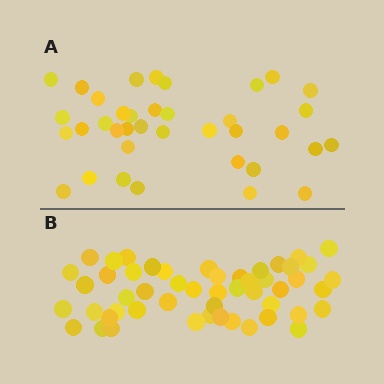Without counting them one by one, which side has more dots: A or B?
Region B (the bottom region) has more dots.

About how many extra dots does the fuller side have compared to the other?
Region B has approximately 15 more dots than region A.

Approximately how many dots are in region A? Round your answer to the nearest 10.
About 40 dots. (The exact count is 37, which rounds to 40.)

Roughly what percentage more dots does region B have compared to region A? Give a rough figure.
About 40% more.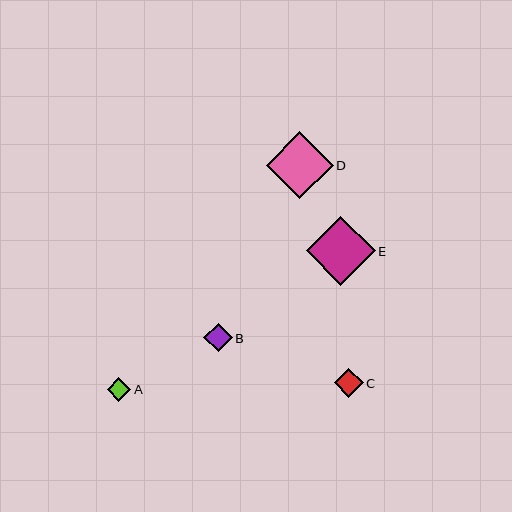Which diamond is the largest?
Diamond E is the largest with a size of approximately 69 pixels.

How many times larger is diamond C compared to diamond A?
Diamond C is approximately 1.2 times the size of diamond A.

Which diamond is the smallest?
Diamond A is the smallest with a size of approximately 24 pixels.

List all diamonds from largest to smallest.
From largest to smallest: E, D, C, B, A.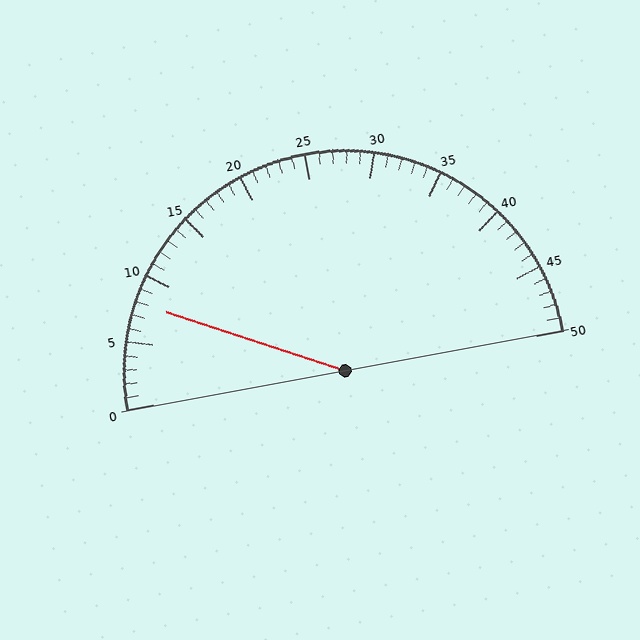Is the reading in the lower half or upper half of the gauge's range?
The reading is in the lower half of the range (0 to 50).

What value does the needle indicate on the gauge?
The needle indicates approximately 8.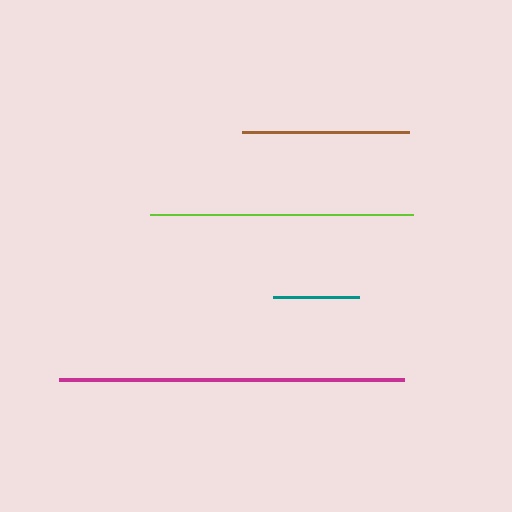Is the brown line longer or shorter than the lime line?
The lime line is longer than the brown line.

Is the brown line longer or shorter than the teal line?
The brown line is longer than the teal line.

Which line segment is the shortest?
The teal line is the shortest at approximately 86 pixels.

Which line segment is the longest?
The magenta line is the longest at approximately 346 pixels.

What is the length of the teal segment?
The teal segment is approximately 86 pixels long.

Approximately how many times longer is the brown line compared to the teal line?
The brown line is approximately 1.9 times the length of the teal line.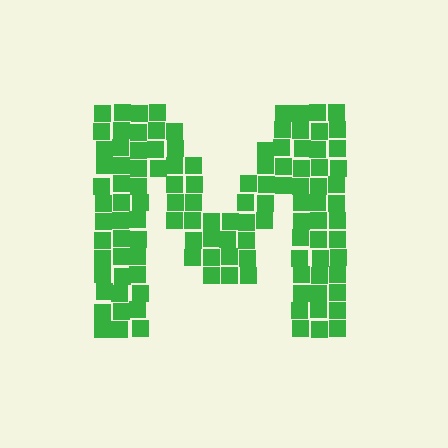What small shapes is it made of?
It is made of small squares.